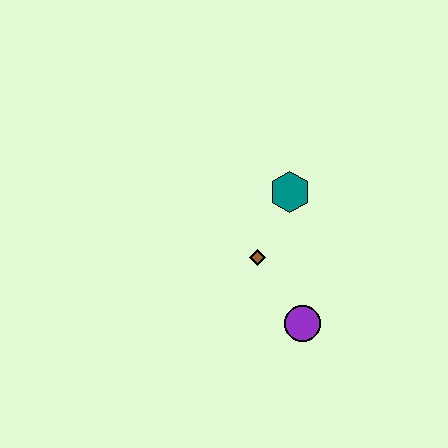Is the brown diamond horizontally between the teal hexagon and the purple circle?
No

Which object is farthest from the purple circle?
The teal hexagon is farthest from the purple circle.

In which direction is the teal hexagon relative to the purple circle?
The teal hexagon is above the purple circle.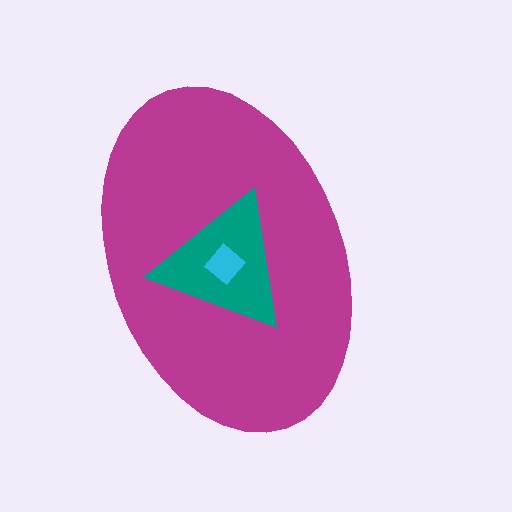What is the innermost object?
The cyan diamond.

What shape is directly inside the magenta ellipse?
The teal triangle.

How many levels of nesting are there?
3.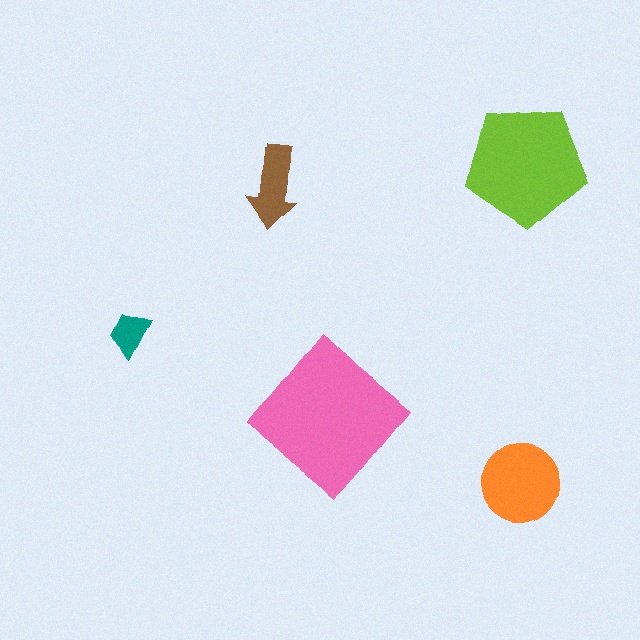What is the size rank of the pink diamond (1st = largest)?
1st.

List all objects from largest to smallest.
The pink diamond, the lime pentagon, the orange circle, the brown arrow, the teal trapezoid.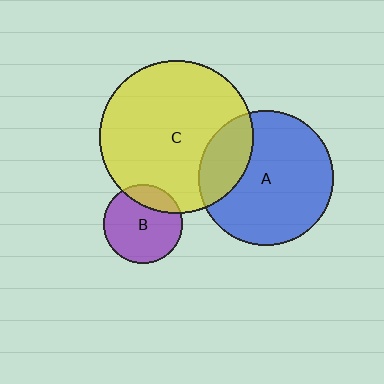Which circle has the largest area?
Circle C (yellow).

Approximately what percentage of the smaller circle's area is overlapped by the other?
Approximately 20%.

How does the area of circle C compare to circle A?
Approximately 1.3 times.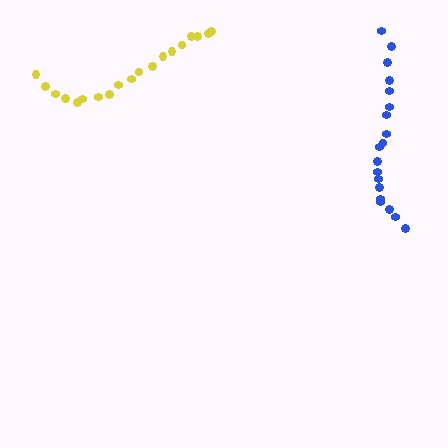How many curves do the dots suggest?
There are 2 distinct paths.